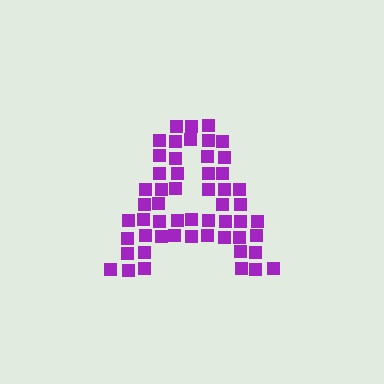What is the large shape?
The large shape is the letter A.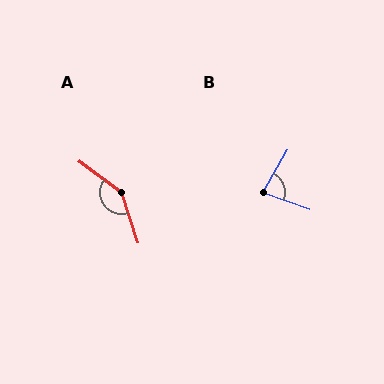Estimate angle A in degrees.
Approximately 144 degrees.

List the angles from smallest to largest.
B (80°), A (144°).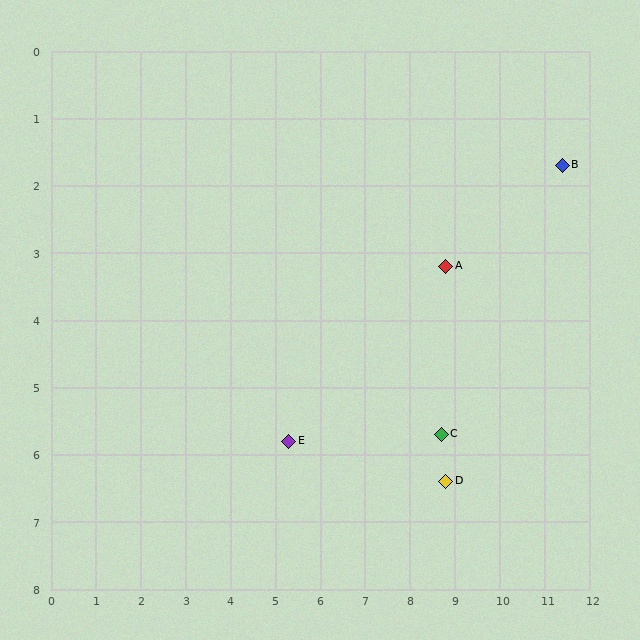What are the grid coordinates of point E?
Point E is at approximately (5.3, 5.8).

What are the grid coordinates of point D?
Point D is at approximately (8.8, 6.4).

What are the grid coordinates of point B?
Point B is at approximately (11.4, 1.7).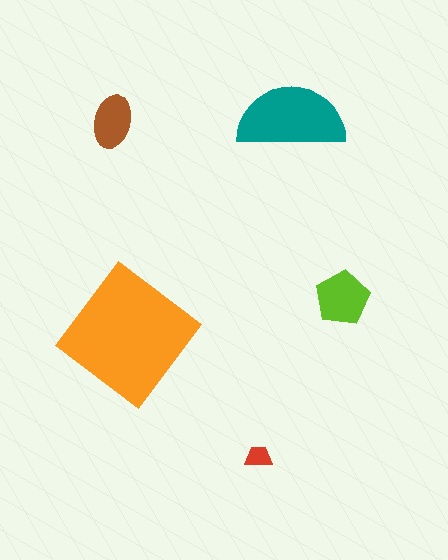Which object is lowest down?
The red trapezoid is bottommost.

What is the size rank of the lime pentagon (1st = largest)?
3rd.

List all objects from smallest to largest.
The red trapezoid, the brown ellipse, the lime pentagon, the teal semicircle, the orange diamond.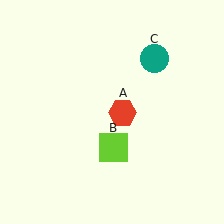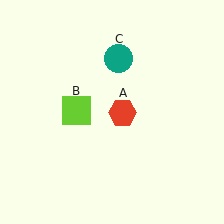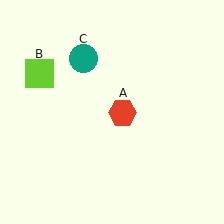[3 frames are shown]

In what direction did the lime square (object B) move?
The lime square (object B) moved up and to the left.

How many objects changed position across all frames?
2 objects changed position: lime square (object B), teal circle (object C).